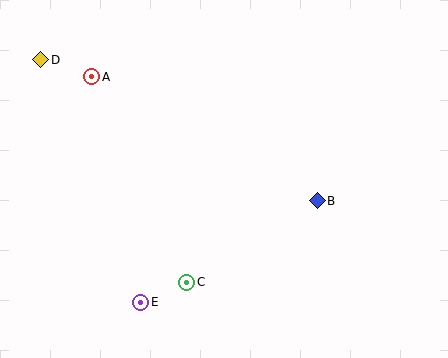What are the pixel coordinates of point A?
Point A is at (92, 77).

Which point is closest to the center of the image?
Point B at (317, 201) is closest to the center.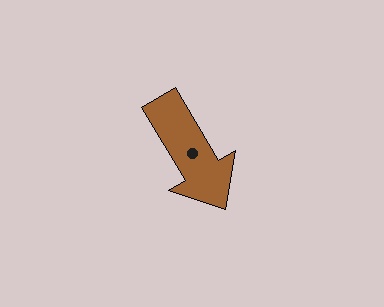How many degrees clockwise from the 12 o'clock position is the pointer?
Approximately 149 degrees.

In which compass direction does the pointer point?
Southeast.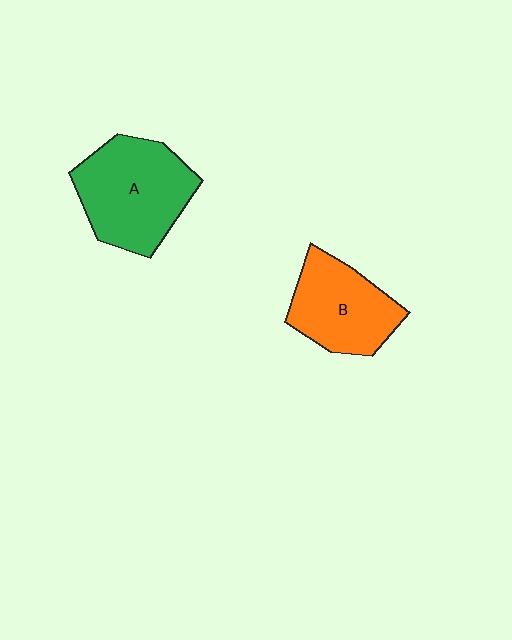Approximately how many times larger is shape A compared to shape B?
Approximately 1.3 times.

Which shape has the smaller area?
Shape B (orange).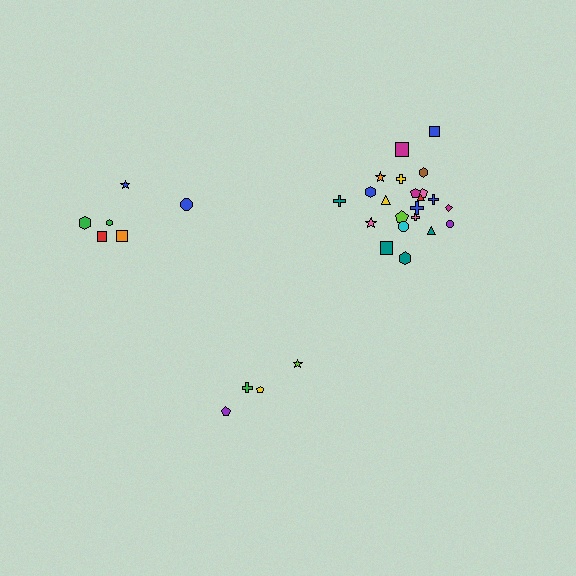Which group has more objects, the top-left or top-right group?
The top-right group.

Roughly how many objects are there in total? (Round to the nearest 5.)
Roughly 30 objects in total.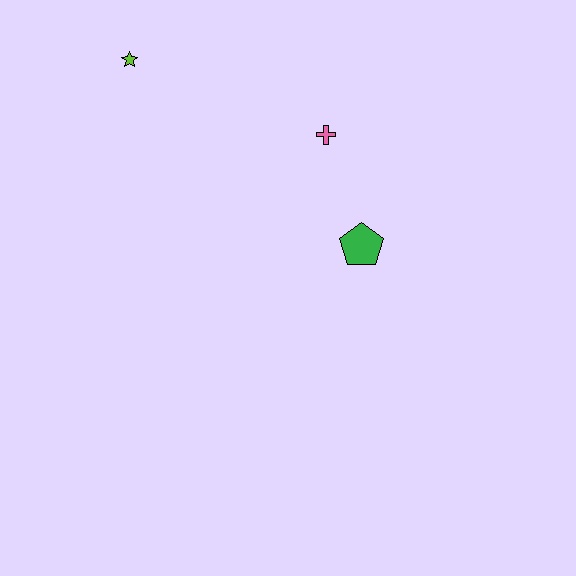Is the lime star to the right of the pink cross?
No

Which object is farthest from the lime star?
The green pentagon is farthest from the lime star.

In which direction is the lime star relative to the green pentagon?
The lime star is to the left of the green pentagon.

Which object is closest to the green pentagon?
The pink cross is closest to the green pentagon.